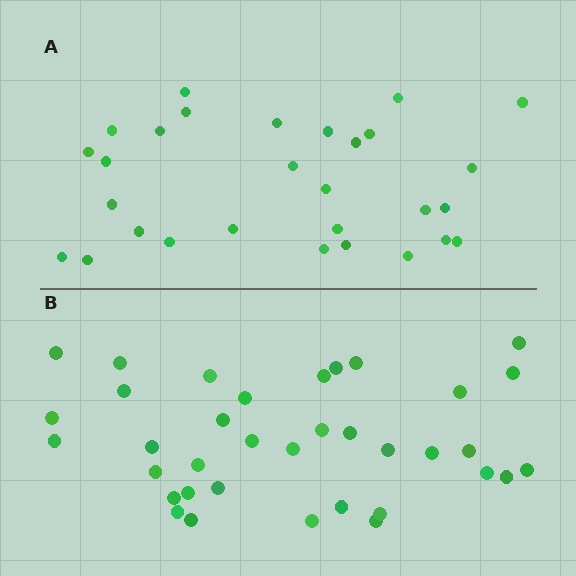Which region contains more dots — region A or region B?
Region B (the bottom region) has more dots.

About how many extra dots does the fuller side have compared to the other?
Region B has roughly 8 or so more dots than region A.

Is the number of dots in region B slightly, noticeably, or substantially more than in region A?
Region B has only slightly more — the two regions are fairly close. The ratio is roughly 1.2 to 1.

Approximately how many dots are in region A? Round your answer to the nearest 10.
About 30 dots. (The exact count is 29, which rounds to 30.)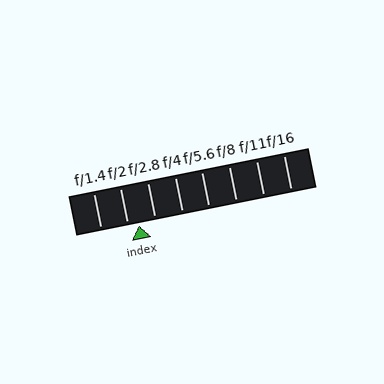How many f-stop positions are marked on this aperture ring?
There are 8 f-stop positions marked.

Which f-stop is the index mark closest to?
The index mark is closest to f/2.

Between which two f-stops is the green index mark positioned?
The index mark is between f/2 and f/2.8.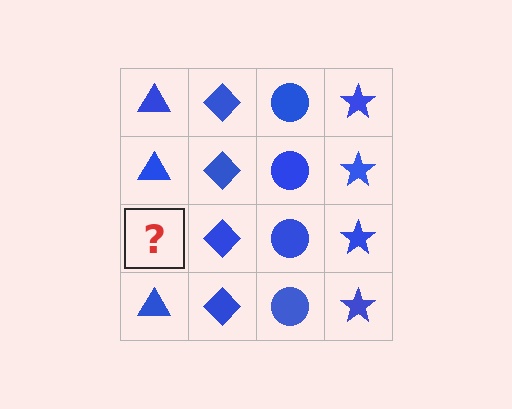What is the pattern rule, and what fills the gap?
The rule is that each column has a consistent shape. The gap should be filled with a blue triangle.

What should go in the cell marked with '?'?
The missing cell should contain a blue triangle.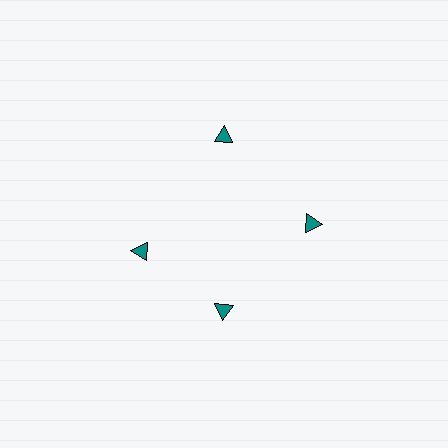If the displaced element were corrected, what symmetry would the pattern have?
It would have 4-fold rotational symmetry — the pattern would map onto itself every 90 degrees.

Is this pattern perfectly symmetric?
No. The 4 teal triangles are arranged in a ring, but one element near the 9 o'clock position is rotated out of alignment along the ring, breaking the 4-fold rotational symmetry.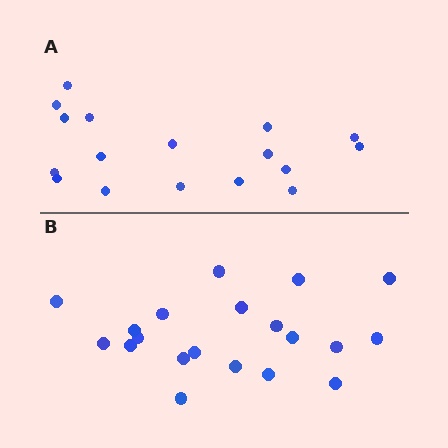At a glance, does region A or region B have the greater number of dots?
Region B (the bottom region) has more dots.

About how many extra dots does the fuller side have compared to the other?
Region B has just a few more — roughly 2 or 3 more dots than region A.